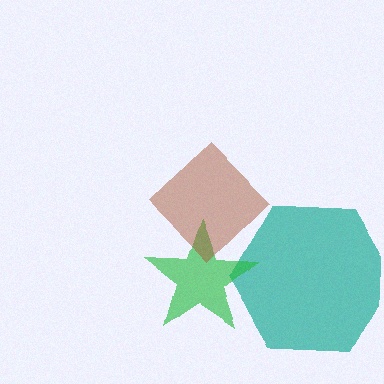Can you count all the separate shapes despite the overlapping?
Yes, there are 3 separate shapes.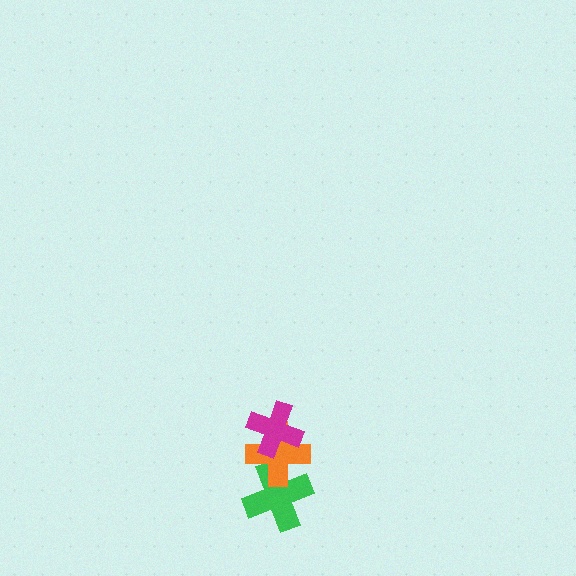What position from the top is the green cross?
The green cross is 3rd from the top.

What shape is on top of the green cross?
The orange cross is on top of the green cross.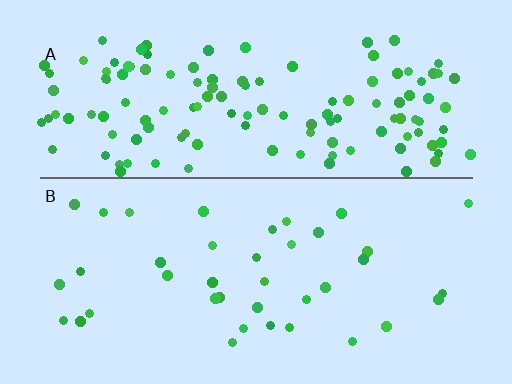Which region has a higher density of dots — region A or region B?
A (the top).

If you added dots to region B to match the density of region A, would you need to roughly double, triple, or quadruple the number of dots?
Approximately triple.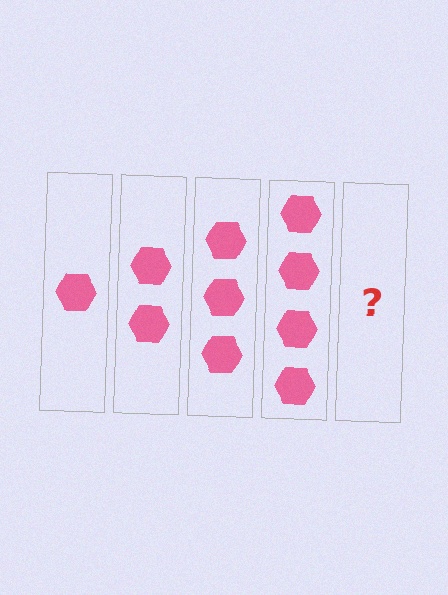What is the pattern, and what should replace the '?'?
The pattern is that each step adds one more hexagon. The '?' should be 5 hexagons.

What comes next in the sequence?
The next element should be 5 hexagons.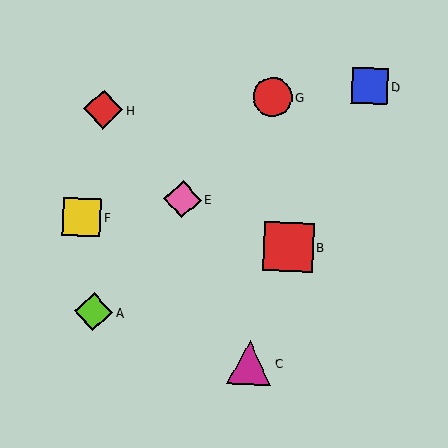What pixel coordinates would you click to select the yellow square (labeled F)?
Click at (82, 217) to select the yellow square F.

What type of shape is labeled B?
Shape B is a red square.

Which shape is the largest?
The red square (labeled B) is the largest.